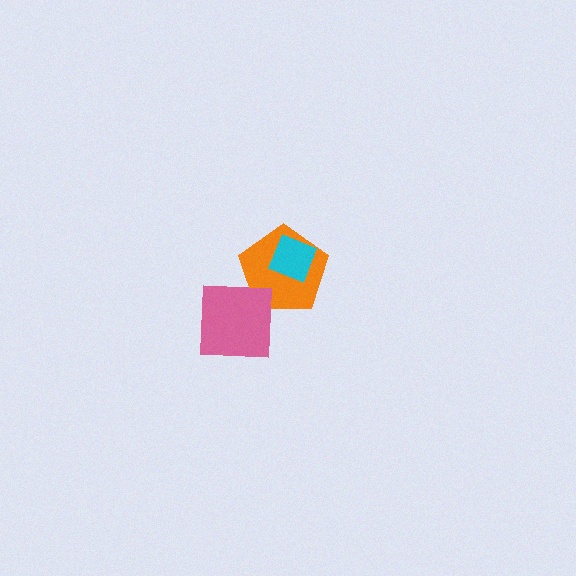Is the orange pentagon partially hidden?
Yes, it is partially covered by another shape.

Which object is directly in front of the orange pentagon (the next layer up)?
The cyan diamond is directly in front of the orange pentagon.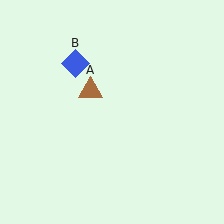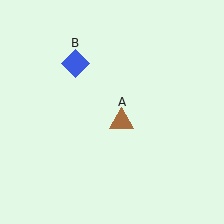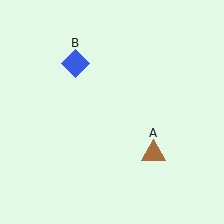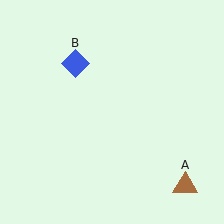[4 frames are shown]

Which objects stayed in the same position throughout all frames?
Blue diamond (object B) remained stationary.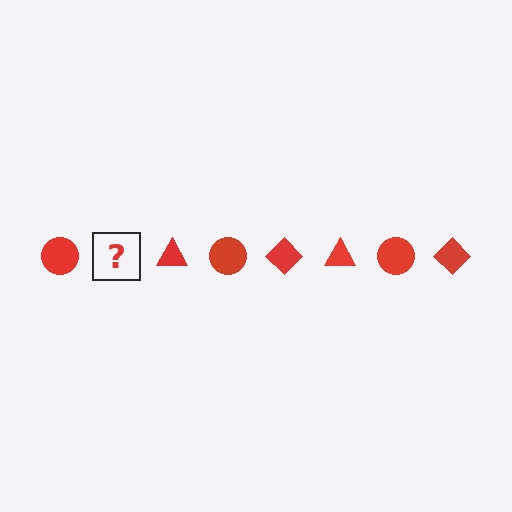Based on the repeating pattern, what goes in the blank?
The blank should be a red diamond.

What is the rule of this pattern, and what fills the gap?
The rule is that the pattern cycles through circle, diamond, triangle shapes in red. The gap should be filled with a red diamond.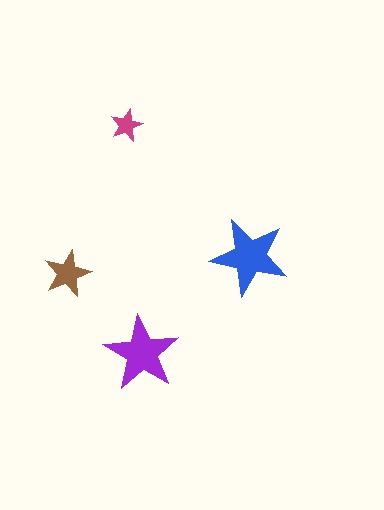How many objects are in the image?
There are 4 objects in the image.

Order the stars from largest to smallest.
the blue one, the purple one, the brown one, the magenta one.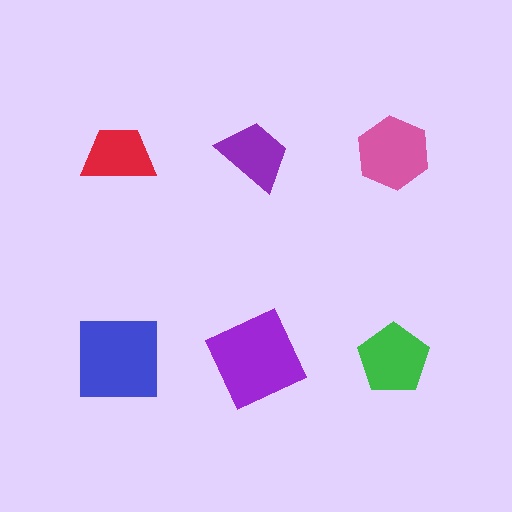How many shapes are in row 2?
3 shapes.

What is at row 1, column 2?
A purple trapezoid.